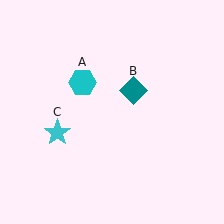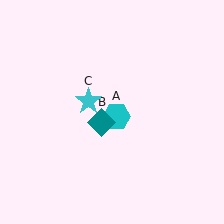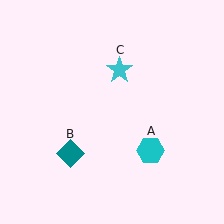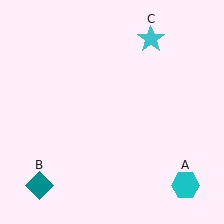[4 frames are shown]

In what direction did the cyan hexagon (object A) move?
The cyan hexagon (object A) moved down and to the right.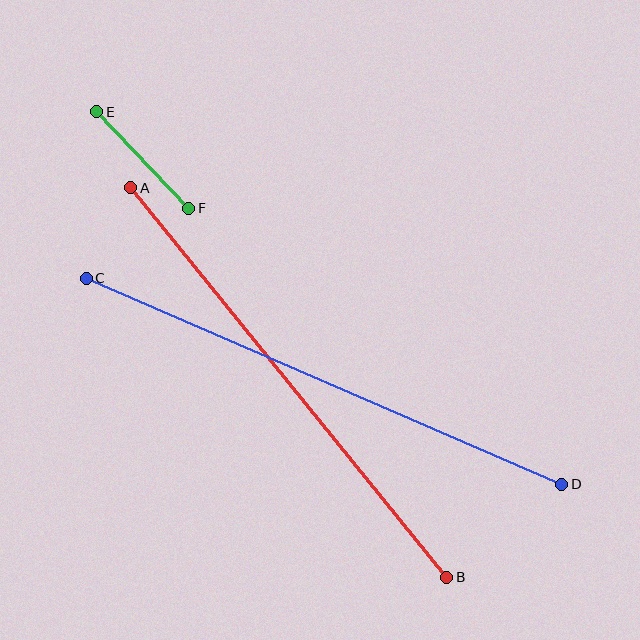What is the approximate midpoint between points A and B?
The midpoint is at approximately (289, 382) pixels.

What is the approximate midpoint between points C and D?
The midpoint is at approximately (324, 381) pixels.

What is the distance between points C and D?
The distance is approximately 518 pixels.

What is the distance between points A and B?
The distance is approximately 502 pixels.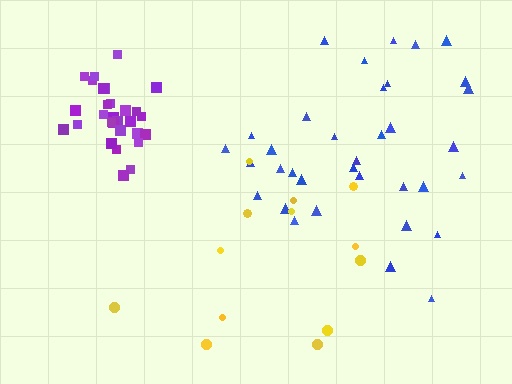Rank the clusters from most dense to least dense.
purple, blue, yellow.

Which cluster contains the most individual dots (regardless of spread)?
Blue (35).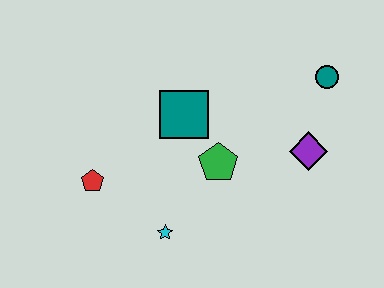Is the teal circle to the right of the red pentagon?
Yes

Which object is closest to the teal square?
The green pentagon is closest to the teal square.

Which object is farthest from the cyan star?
The teal circle is farthest from the cyan star.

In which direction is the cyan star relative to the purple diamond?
The cyan star is to the left of the purple diamond.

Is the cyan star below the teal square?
Yes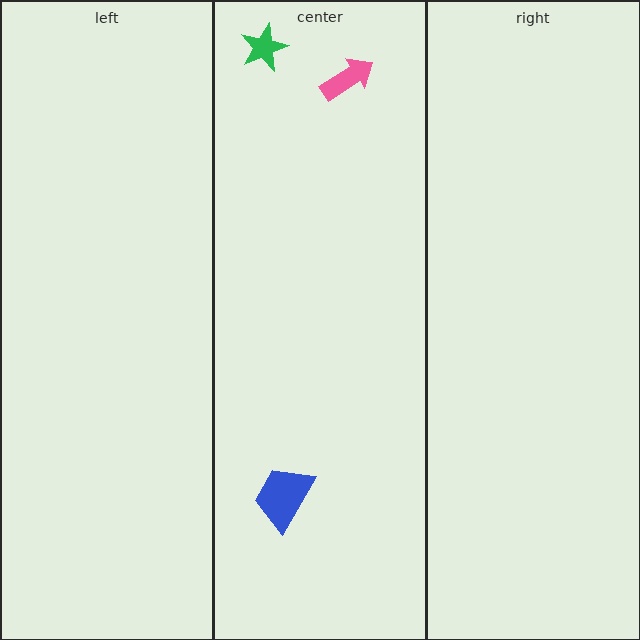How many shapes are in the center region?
3.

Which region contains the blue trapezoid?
The center region.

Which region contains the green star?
The center region.